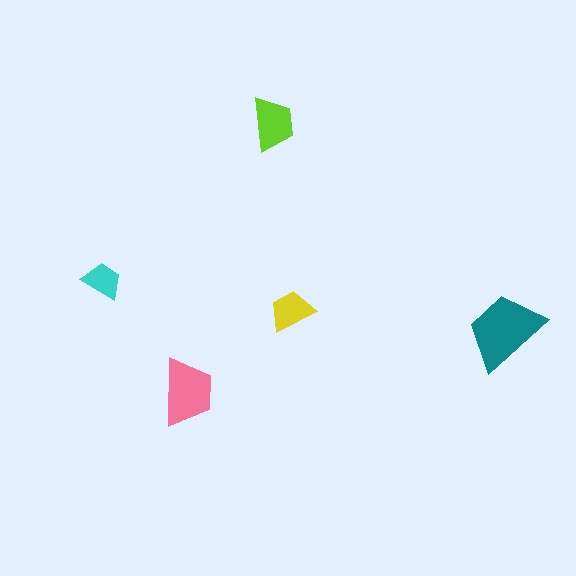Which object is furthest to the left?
The cyan trapezoid is leftmost.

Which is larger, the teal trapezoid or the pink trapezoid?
The teal one.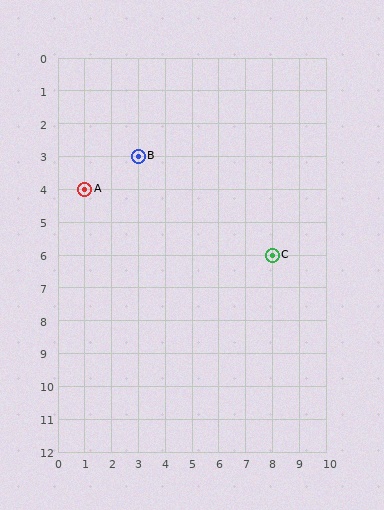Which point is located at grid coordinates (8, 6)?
Point C is at (8, 6).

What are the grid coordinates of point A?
Point A is at grid coordinates (1, 4).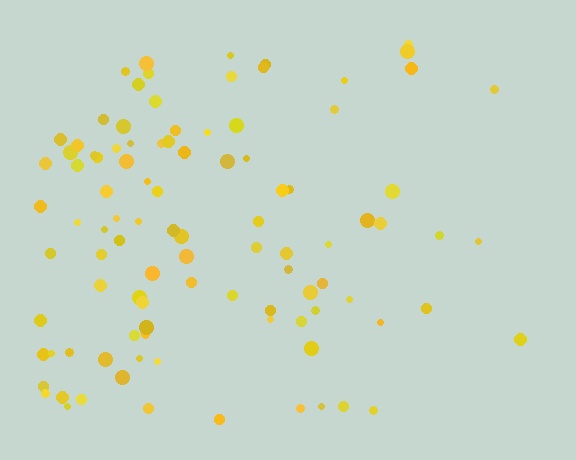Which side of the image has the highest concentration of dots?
The left.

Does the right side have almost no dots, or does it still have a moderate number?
Still a moderate number, just noticeably fewer than the left.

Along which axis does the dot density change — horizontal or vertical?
Horizontal.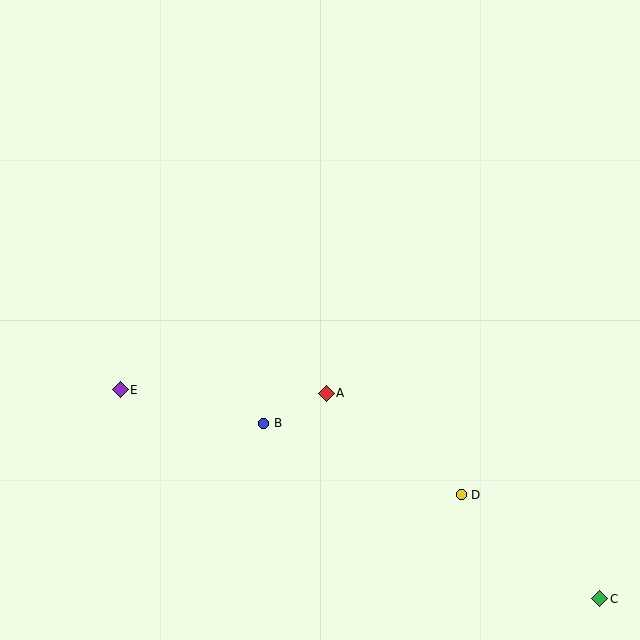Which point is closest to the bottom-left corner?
Point E is closest to the bottom-left corner.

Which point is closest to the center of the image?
Point A at (326, 393) is closest to the center.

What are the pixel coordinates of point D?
Point D is at (461, 495).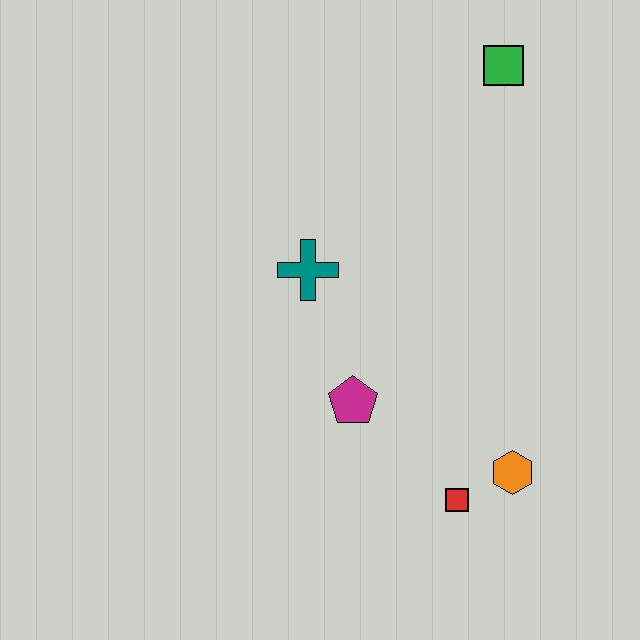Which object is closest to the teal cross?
The magenta pentagon is closest to the teal cross.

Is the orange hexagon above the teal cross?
No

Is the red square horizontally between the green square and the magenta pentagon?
Yes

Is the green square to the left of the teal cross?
No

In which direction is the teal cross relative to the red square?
The teal cross is above the red square.